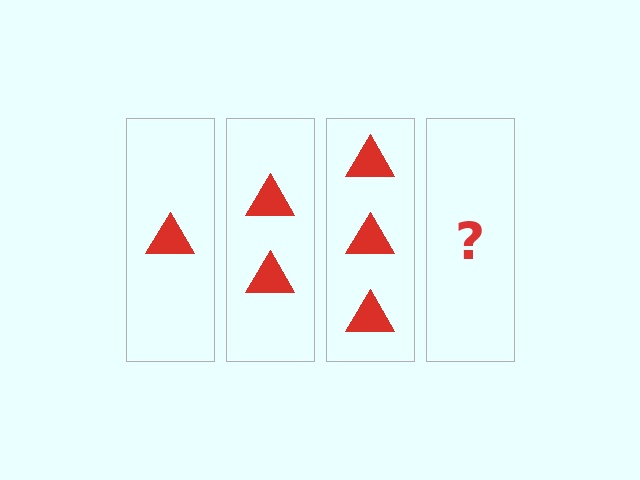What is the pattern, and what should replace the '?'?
The pattern is that each step adds one more triangle. The '?' should be 4 triangles.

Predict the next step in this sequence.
The next step is 4 triangles.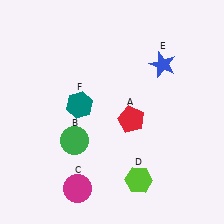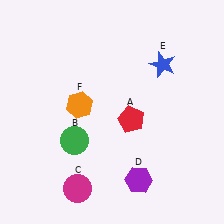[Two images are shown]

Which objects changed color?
D changed from lime to purple. F changed from teal to orange.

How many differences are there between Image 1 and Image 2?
There are 2 differences between the two images.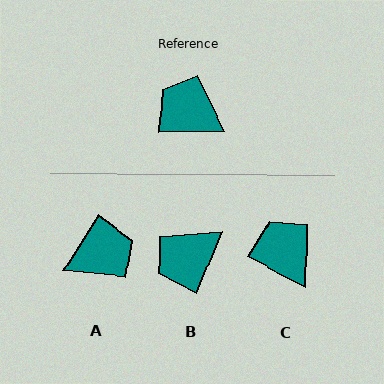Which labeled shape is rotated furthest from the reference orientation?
A, about 122 degrees away.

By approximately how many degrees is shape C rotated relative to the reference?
Approximately 27 degrees clockwise.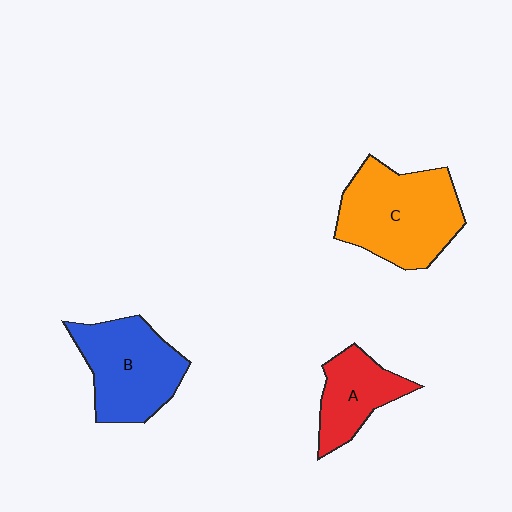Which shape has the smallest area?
Shape A (red).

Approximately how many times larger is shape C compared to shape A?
Approximately 1.8 times.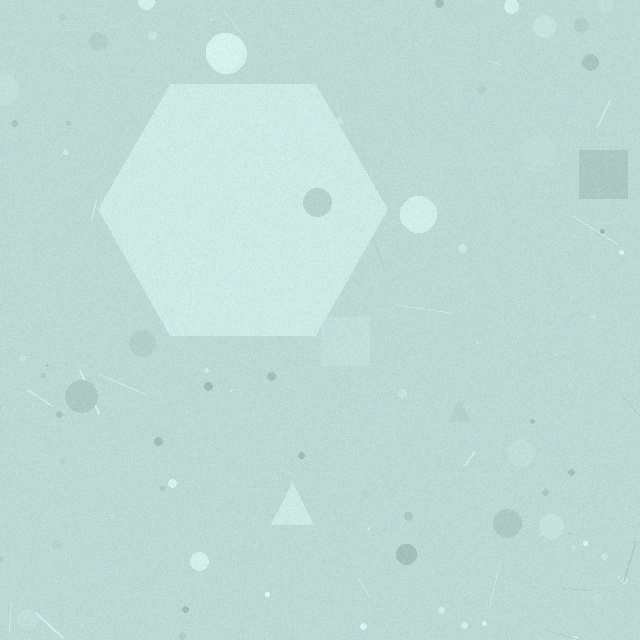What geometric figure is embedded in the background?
A hexagon is embedded in the background.